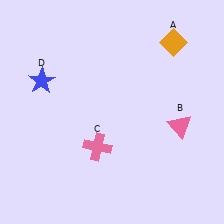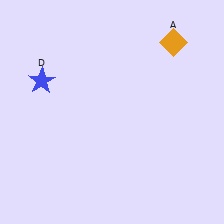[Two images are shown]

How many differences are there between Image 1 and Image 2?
There are 2 differences between the two images.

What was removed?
The pink cross (C), the pink triangle (B) were removed in Image 2.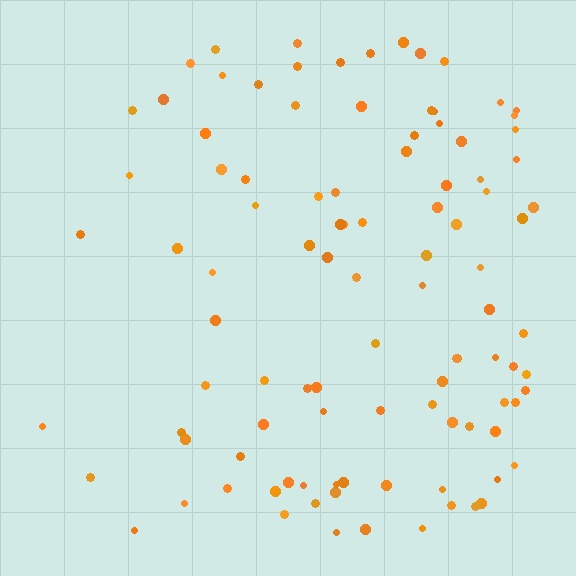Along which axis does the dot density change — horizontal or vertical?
Horizontal.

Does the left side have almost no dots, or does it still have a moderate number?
Still a moderate number, just noticeably fewer than the right.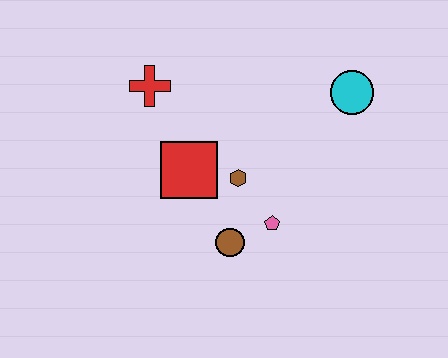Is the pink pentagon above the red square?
No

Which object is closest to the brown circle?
The pink pentagon is closest to the brown circle.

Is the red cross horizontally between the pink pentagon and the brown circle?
No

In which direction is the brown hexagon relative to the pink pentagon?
The brown hexagon is above the pink pentagon.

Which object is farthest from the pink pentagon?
The red cross is farthest from the pink pentagon.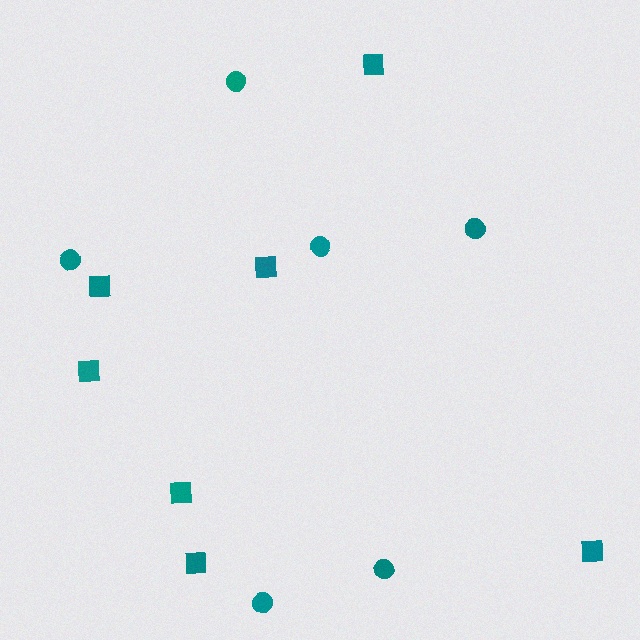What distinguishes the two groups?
There are 2 groups: one group of circles (6) and one group of squares (7).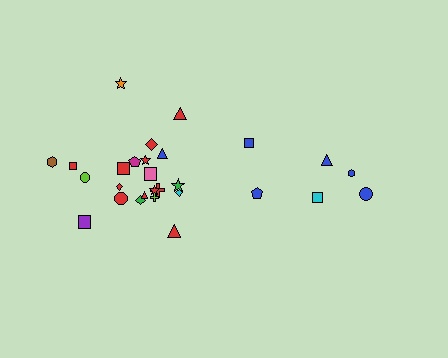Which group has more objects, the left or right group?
The left group.